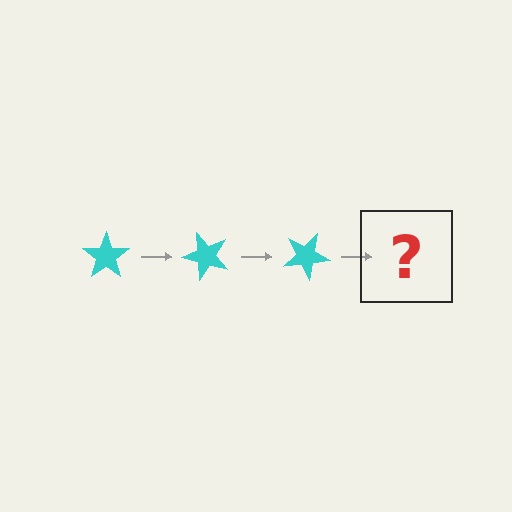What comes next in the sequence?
The next element should be a cyan star rotated 150 degrees.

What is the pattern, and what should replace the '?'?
The pattern is that the star rotates 50 degrees each step. The '?' should be a cyan star rotated 150 degrees.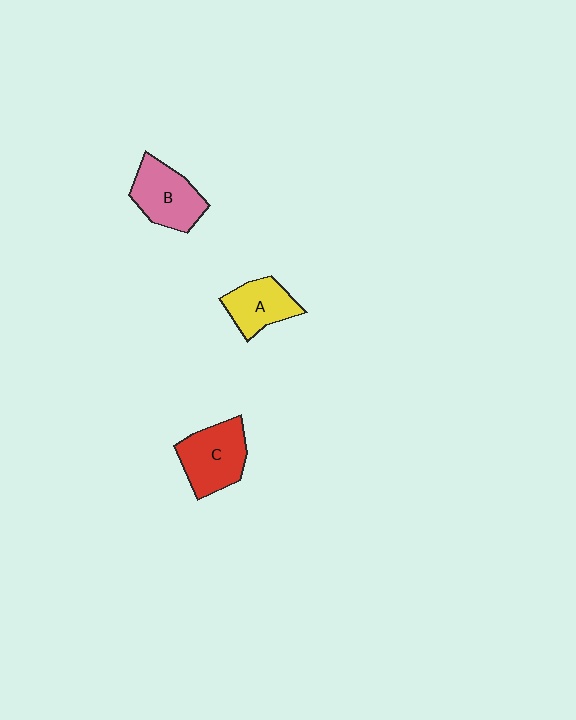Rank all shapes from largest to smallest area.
From largest to smallest: C (red), B (pink), A (yellow).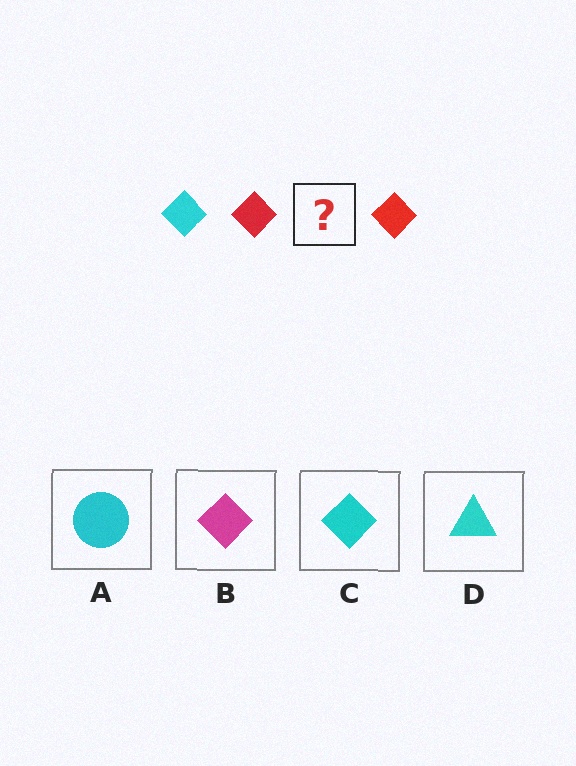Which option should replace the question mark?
Option C.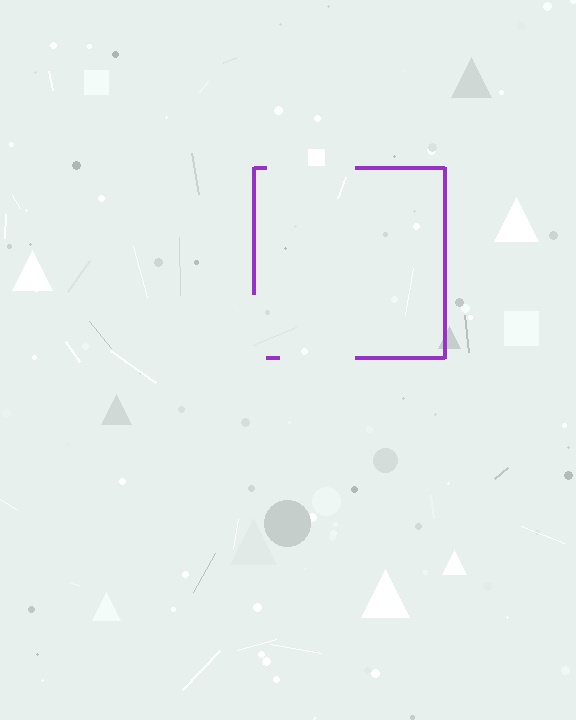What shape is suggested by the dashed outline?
The dashed outline suggests a square.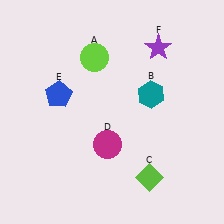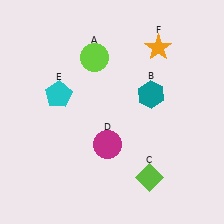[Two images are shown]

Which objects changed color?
E changed from blue to cyan. F changed from purple to orange.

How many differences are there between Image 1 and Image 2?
There are 2 differences between the two images.